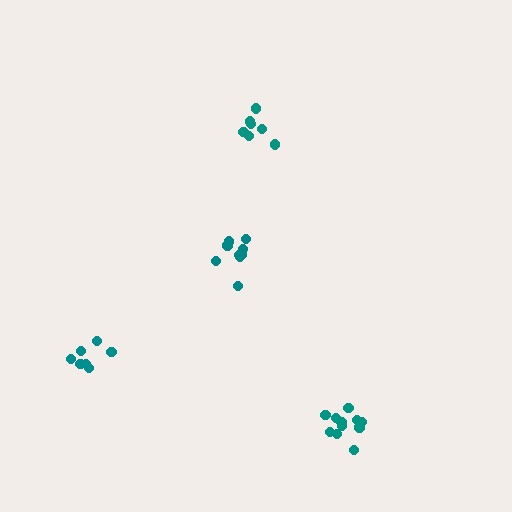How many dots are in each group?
Group 1: 10 dots, Group 2: 7 dots, Group 3: 11 dots, Group 4: 7 dots (35 total).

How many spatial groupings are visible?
There are 4 spatial groupings.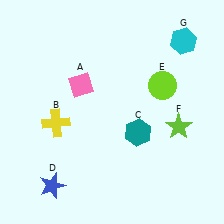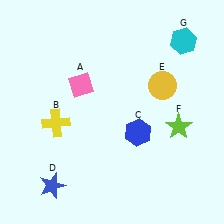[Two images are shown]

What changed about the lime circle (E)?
In Image 1, E is lime. In Image 2, it changed to yellow.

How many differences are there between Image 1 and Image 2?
There are 2 differences between the two images.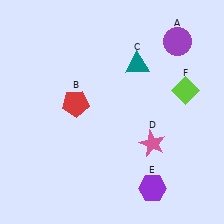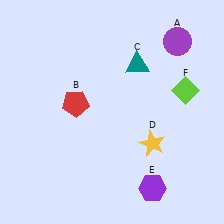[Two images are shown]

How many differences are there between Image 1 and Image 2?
There is 1 difference between the two images.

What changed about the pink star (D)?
In Image 1, D is pink. In Image 2, it changed to yellow.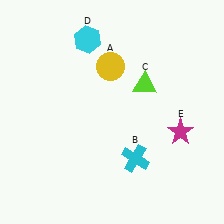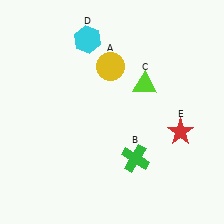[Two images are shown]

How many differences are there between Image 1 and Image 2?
There are 2 differences between the two images.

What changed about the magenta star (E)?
In Image 1, E is magenta. In Image 2, it changed to red.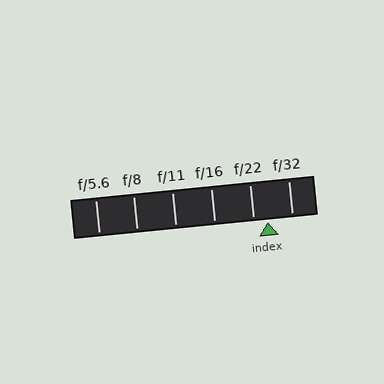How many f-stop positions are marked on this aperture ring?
There are 6 f-stop positions marked.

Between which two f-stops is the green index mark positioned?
The index mark is between f/22 and f/32.